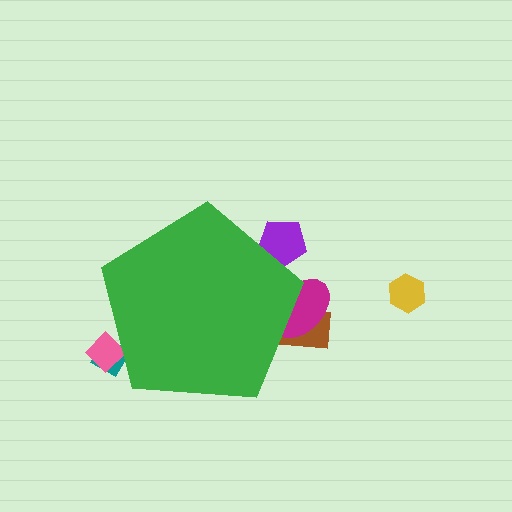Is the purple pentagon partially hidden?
Yes, the purple pentagon is partially hidden behind the green pentagon.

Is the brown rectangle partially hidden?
Yes, the brown rectangle is partially hidden behind the green pentagon.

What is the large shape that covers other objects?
A green pentagon.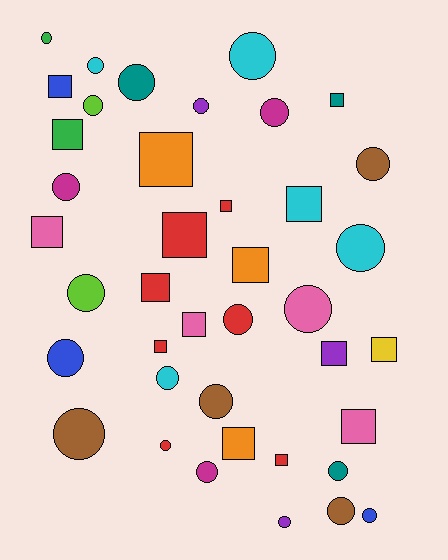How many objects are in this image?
There are 40 objects.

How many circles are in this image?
There are 23 circles.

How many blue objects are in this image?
There are 3 blue objects.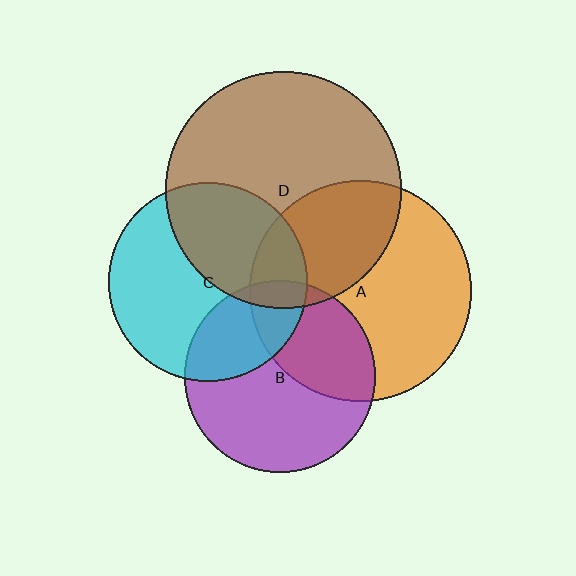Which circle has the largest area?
Circle D (brown).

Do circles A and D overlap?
Yes.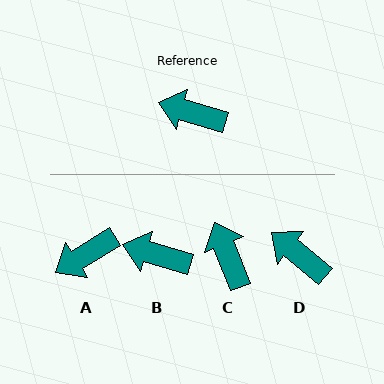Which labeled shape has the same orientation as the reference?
B.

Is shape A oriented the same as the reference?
No, it is off by about 48 degrees.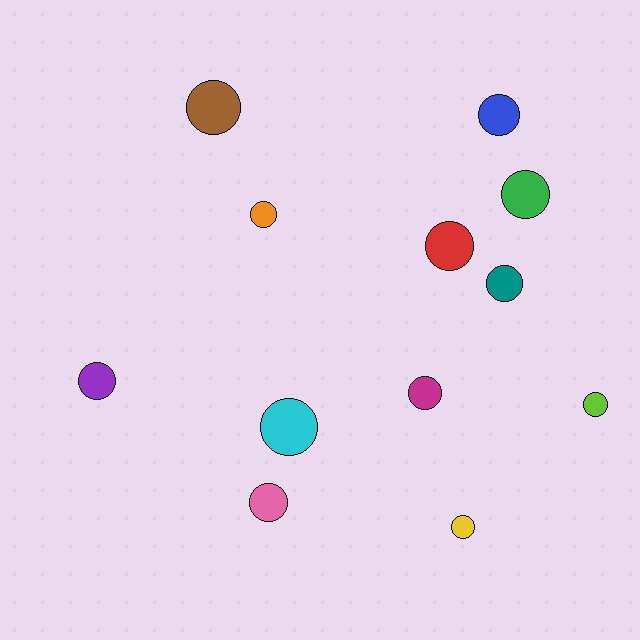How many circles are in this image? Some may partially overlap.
There are 12 circles.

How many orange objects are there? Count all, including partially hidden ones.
There is 1 orange object.